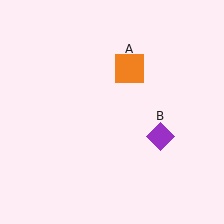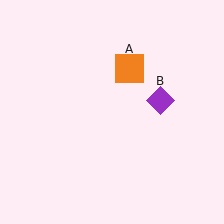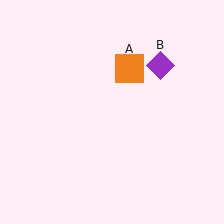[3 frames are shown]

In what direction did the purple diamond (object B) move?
The purple diamond (object B) moved up.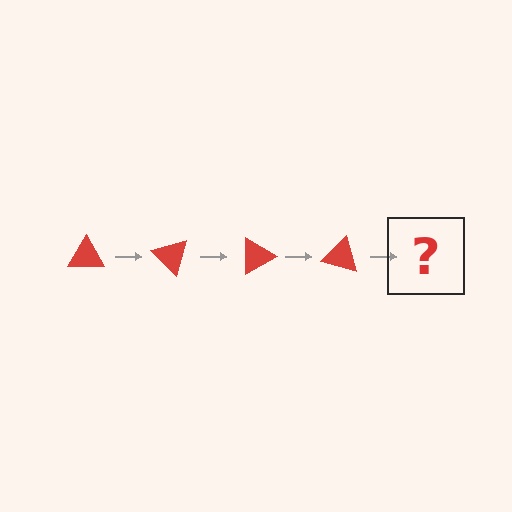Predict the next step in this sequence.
The next step is a red triangle rotated 180 degrees.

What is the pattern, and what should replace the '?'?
The pattern is that the triangle rotates 45 degrees each step. The '?' should be a red triangle rotated 180 degrees.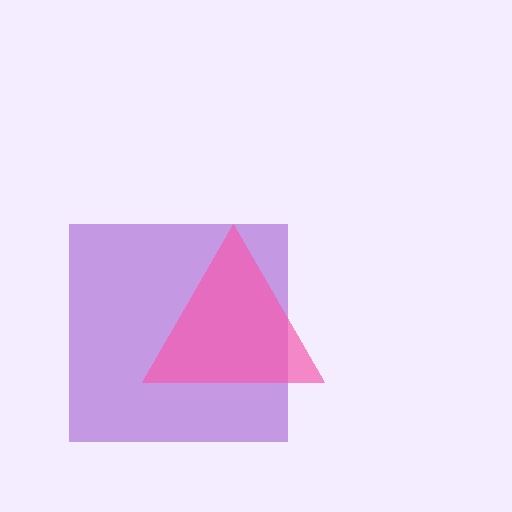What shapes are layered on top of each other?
The layered shapes are: a purple square, a pink triangle.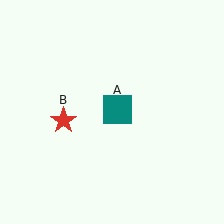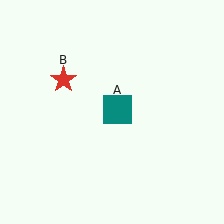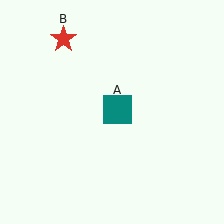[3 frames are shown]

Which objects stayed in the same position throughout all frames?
Teal square (object A) remained stationary.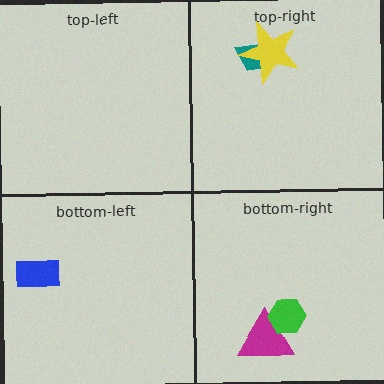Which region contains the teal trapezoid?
The top-right region.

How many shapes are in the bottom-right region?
2.